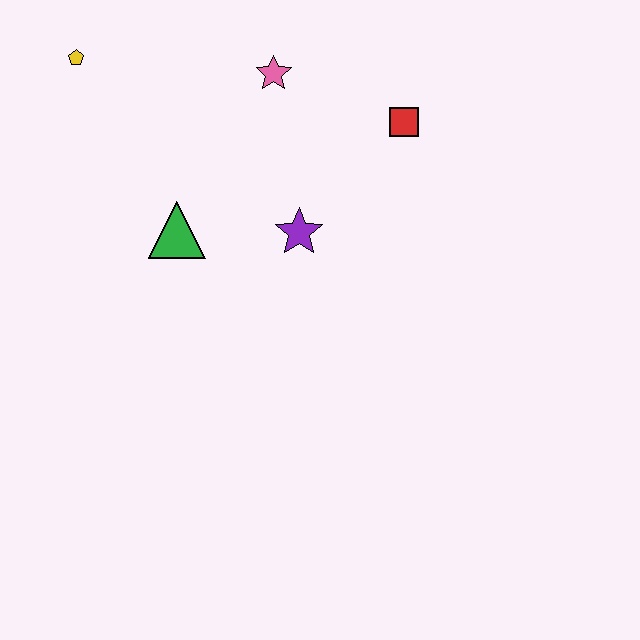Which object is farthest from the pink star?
The yellow pentagon is farthest from the pink star.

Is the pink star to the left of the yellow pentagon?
No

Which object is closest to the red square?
The pink star is closest to the red square.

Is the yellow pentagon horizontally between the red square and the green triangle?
No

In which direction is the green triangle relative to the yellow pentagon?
The green triangle is below the yellow pentagon.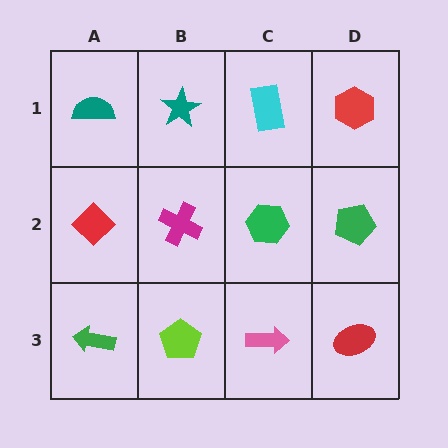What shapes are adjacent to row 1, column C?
A green hexagon (row 2, column C), a teal star (row 1, column B), a red hexagon (row 1, column D).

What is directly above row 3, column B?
A magenta cross.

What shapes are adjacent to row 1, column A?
A red diamond (row 2, column A), a teal star (row 1, column B).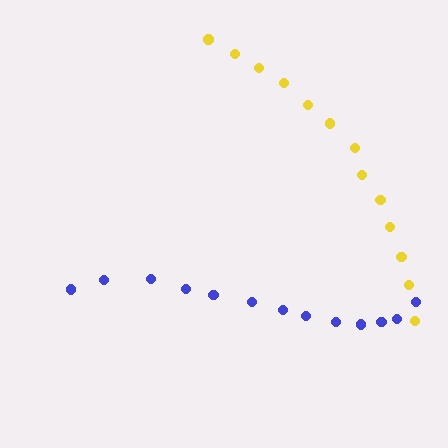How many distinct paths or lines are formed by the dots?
There are 2 distinct paths.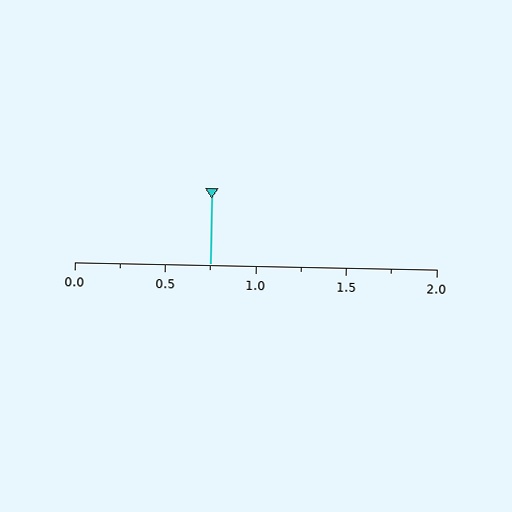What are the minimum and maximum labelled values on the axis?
The axis runs from 0.0 to 2.0.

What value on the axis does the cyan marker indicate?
The marker indicates approximately 0.75.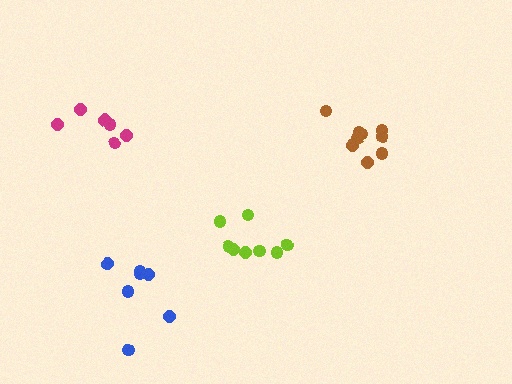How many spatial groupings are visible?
There are 4 spatial groupings.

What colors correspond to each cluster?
The clusters are colored: magenta, blue, lime, brown.